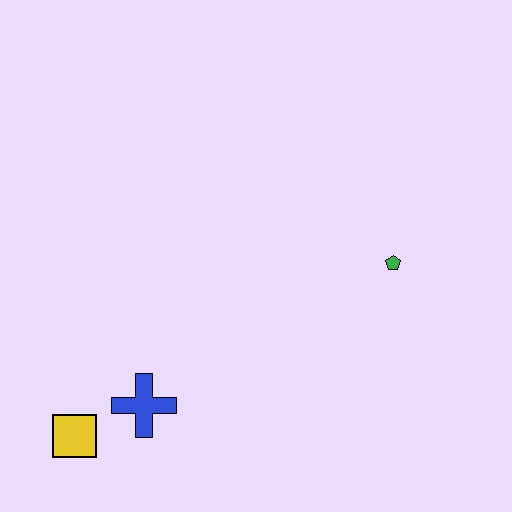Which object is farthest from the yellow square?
The green pentagon is farthest from the yellow square.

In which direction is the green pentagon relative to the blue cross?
The green pentagon is to the right of the blue cross.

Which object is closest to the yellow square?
The blue cross is closest to the yellow square.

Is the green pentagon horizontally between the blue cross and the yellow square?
No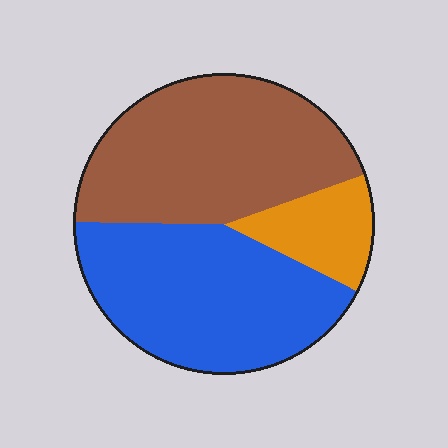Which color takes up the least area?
Orange, at roughly 15%.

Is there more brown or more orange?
Brown.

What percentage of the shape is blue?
Blue covers about 45% of the shape.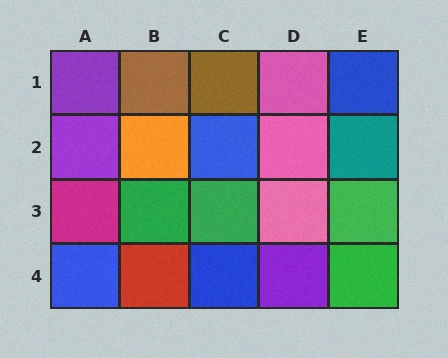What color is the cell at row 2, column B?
Orange.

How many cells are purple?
3 cells are purple.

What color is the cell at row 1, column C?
Brown.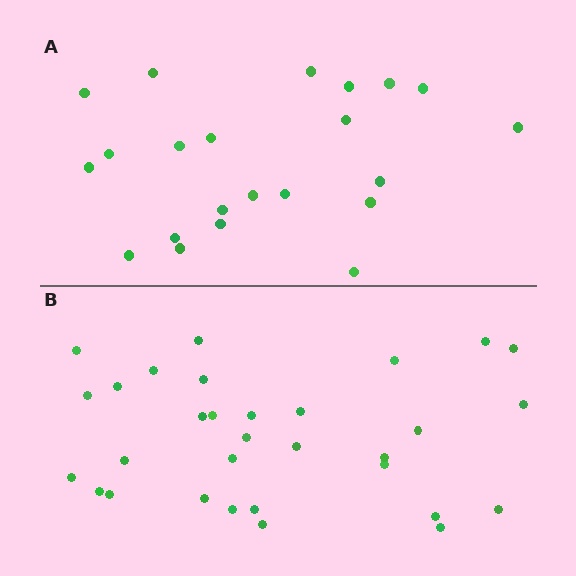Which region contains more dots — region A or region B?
Region B (the bottom region) has more dots.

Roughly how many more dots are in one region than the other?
Region B has roughly 8 or so more dots than region A.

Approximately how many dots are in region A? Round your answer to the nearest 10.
About 20 dots. (The exact count is 22, which rounds to 20.)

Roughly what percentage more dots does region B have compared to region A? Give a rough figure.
About 40% more.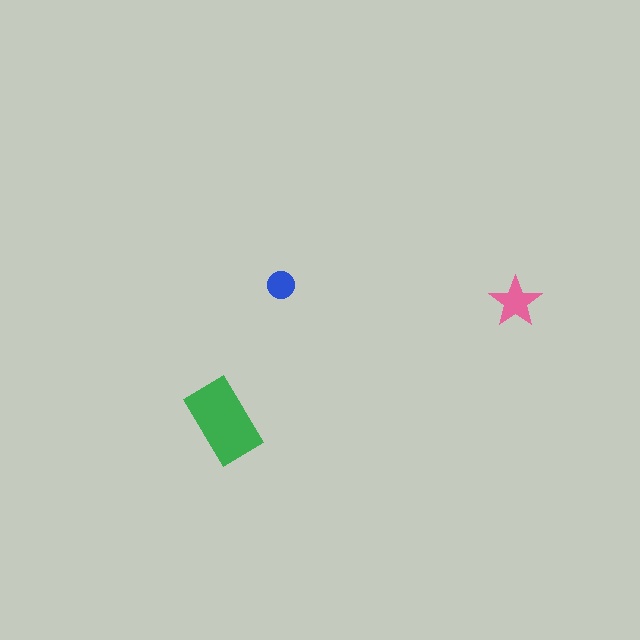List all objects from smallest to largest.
The blue circle, the pink star, the green rectangle.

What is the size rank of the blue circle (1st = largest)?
3rd.